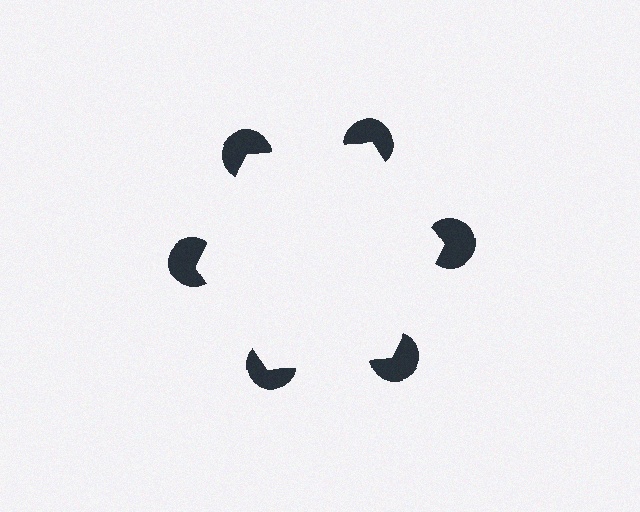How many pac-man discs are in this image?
There are 6 — one at each vertex of the illusory hexagon.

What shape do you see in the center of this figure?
An illusory hexagon — its edges are inferred from the aligned wedge cuts in the pac-man discs, not physically drawn.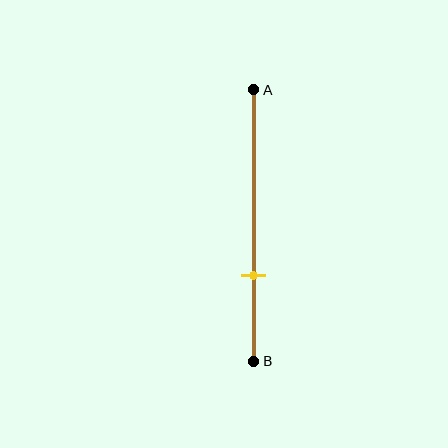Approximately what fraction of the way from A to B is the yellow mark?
The yellow mark is approximately 70% of the way from A to B.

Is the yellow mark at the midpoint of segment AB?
No, the mark is at about 70% from A, not at the 50% midpoint.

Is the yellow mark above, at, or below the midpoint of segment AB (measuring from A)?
The yellow mark is below the midpoint of segment AB.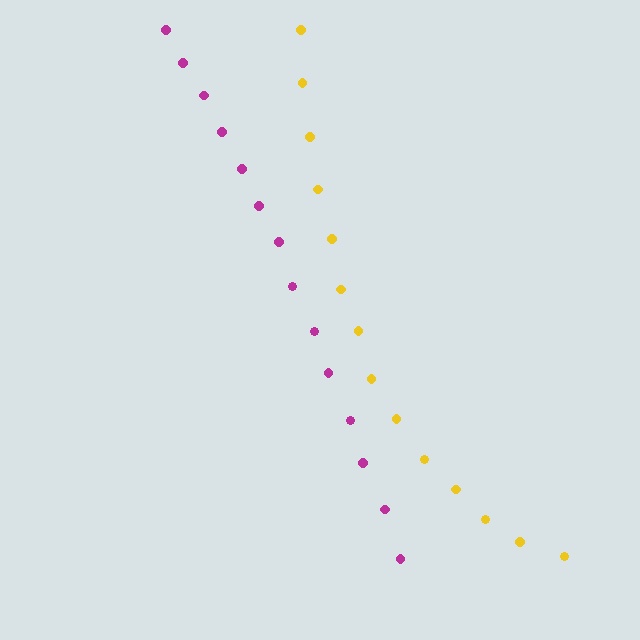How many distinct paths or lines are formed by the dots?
There are 2 distinct paths.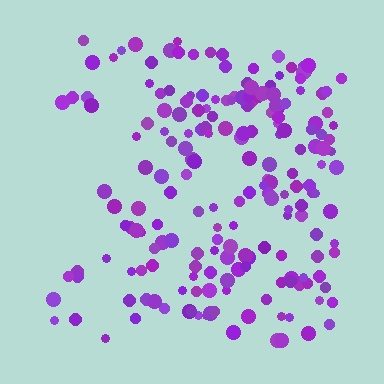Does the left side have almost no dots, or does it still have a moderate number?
Still a moderate number, just noticeably fewer than the right.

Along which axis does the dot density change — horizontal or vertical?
Horizontal.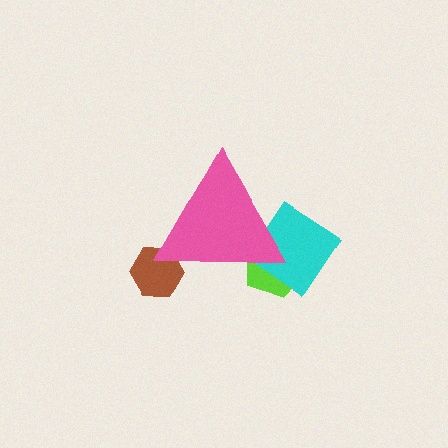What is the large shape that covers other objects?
A pink triangle.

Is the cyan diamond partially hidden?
Yes, the cyan diamond is partially hidden behind the pink triangle.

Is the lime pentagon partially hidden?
Yes, the lime pentagon is partially hidden behind the pink triangle.